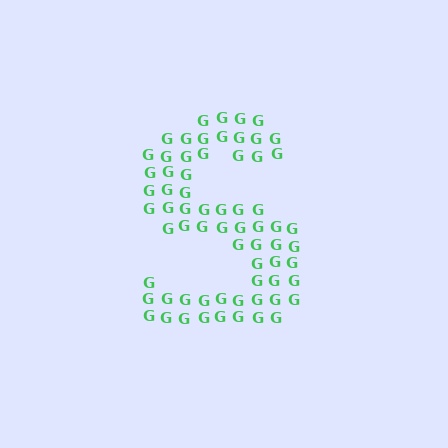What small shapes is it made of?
It is made of small letter G's.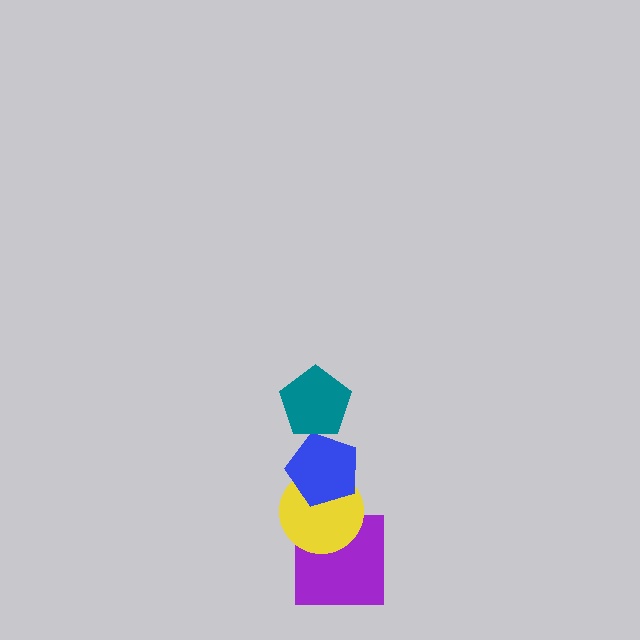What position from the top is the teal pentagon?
The teal pentagon is 1st from the top.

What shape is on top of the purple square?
The yellow circle is on top of the purple square.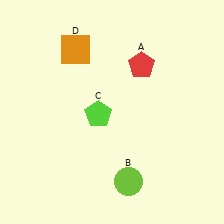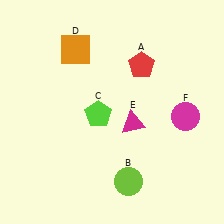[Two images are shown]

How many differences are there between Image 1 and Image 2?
There are 2 differences between the two images.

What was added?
A magenta triangle (E), a magenta circle (F) were added in Image 2.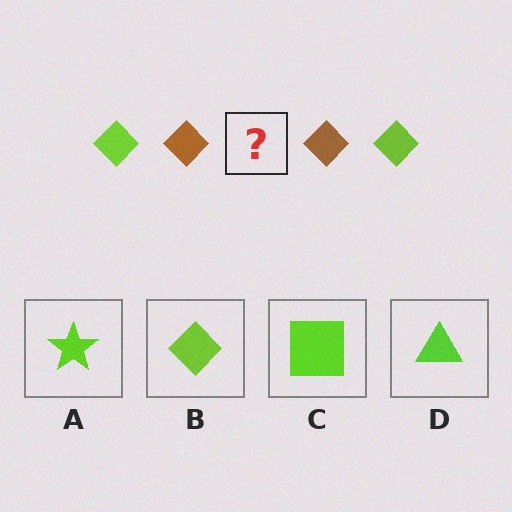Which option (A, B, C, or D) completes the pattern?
B.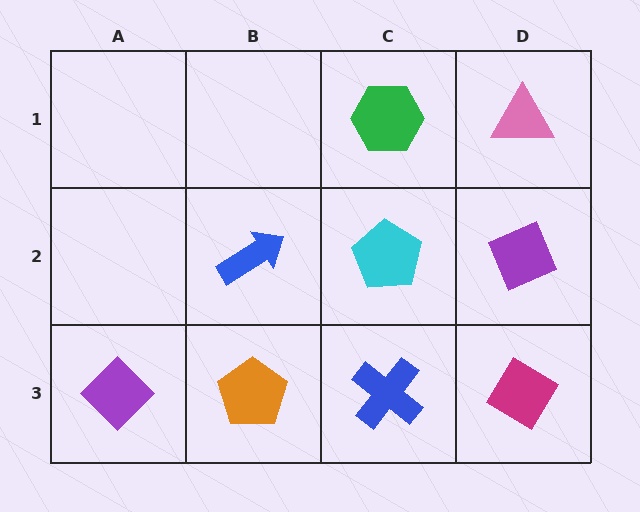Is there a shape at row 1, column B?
No, that cell is empty.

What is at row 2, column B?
A blue arrow.